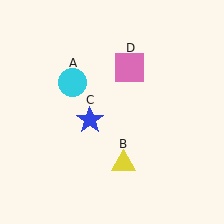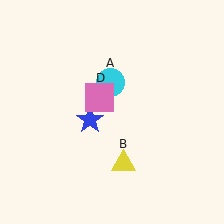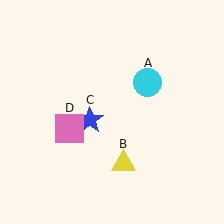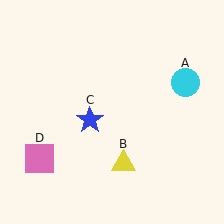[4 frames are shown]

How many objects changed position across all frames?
2 objects changed position: cyan circle (object A), pink square (object D).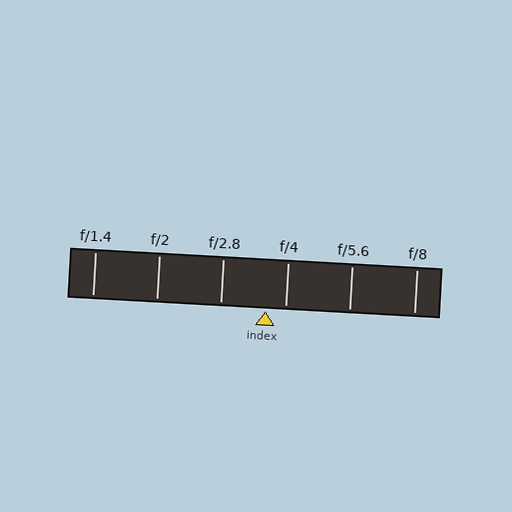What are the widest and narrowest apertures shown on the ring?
The widest aperture shown is f/1.4 and the narrowest is f/8.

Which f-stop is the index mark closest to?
The index mark is closest to f/4.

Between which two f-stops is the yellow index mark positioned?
The index mark is between f/2.8 and f/4.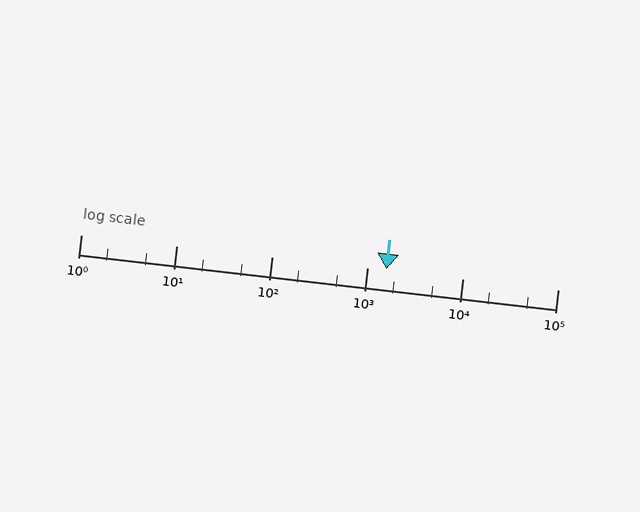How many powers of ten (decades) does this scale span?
The scale spans 5 decades, from 1 to 100000.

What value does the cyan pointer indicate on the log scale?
The pointer indicates approximately 1600.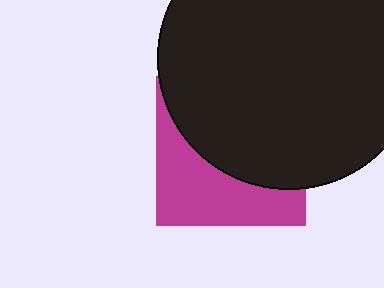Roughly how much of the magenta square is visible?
A small part of it is visible (roughly 41%).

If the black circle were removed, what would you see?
You would see the complete magenta square.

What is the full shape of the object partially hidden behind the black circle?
The partially hidden object is a magenta square.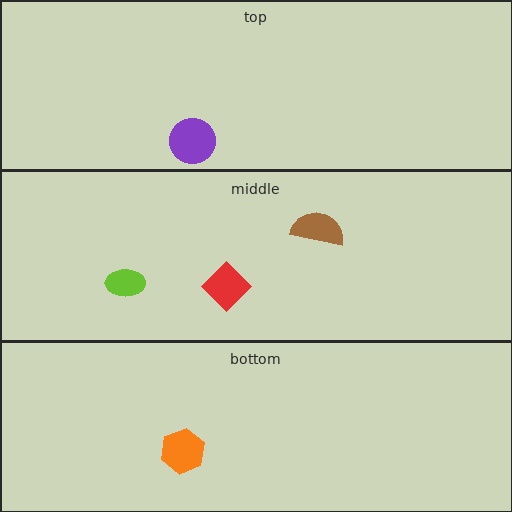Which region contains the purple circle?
The top region.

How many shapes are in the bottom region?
1.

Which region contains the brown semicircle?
The middle region.